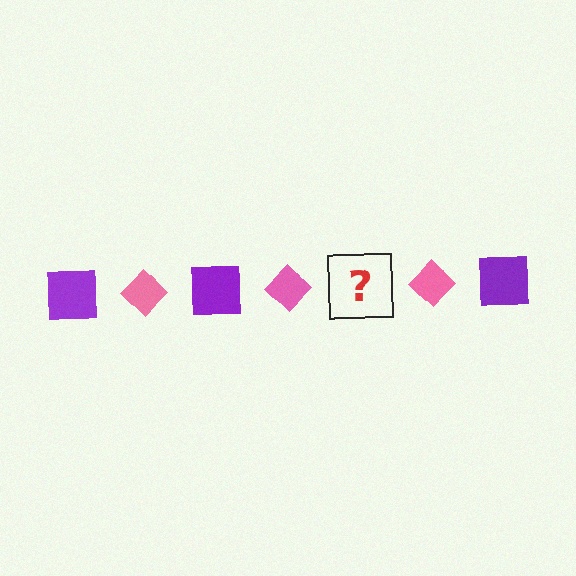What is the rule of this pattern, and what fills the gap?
The rule is that the pattern alternates between purple square and pink diamond. The gap should be filled with a purple square.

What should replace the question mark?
The question mark should be replaced with a purple square.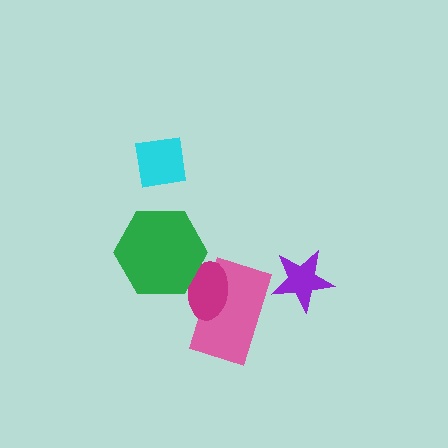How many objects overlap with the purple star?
0 objects overlap with the purple star.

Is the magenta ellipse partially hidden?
Yes, it is partially covered by another shape.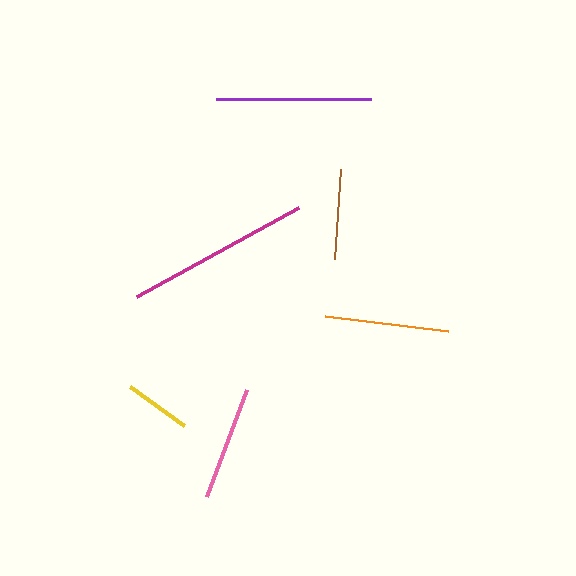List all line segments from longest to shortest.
From longest to shortest: magenta, purple, orange, pink, brown, yellow.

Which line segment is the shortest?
The yellow line is the shortest at approximately 67 pixels.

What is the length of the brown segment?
The brown segment is approximately 90 pixels long.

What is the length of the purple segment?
The purple segment is approximately 155 pixels long.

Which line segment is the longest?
The magenta line is the longest at approximately 184 pixels.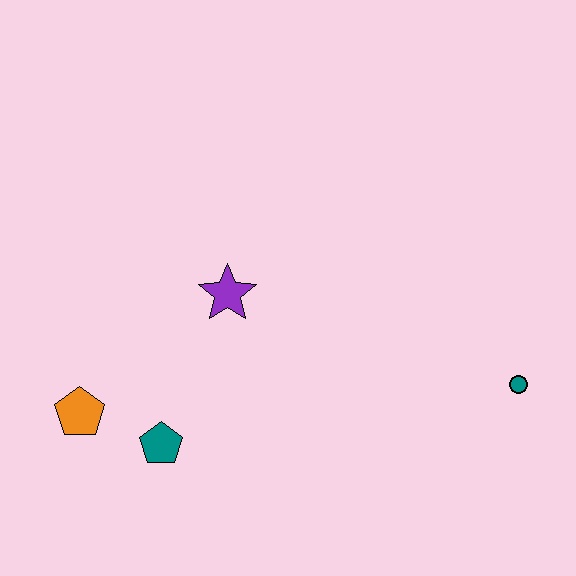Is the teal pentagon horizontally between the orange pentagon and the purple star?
Yes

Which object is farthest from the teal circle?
The orange pentagon is farthest from the teal circle.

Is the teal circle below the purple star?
Yes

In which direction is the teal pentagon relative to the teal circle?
The teal pentagon is to the left of the teal circle.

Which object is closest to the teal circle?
The purple star is closest to the teal circle.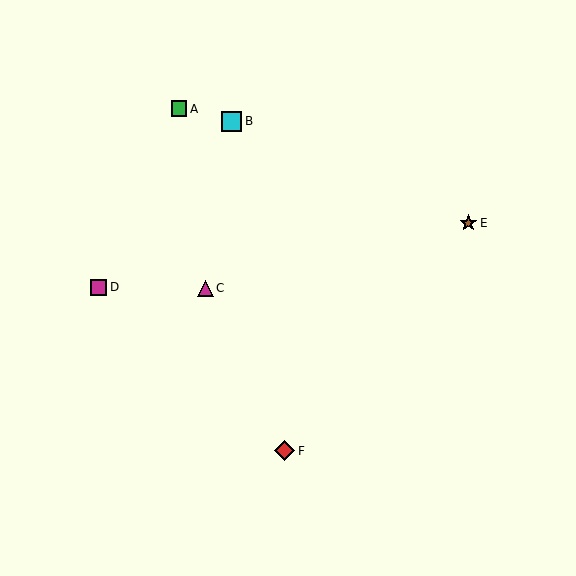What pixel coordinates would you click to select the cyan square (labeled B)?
Click at (231, 121) to select the cyan square B.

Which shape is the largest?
The cyan square (labeled B) is the largest.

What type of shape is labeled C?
Shape C is a magenta triangle.